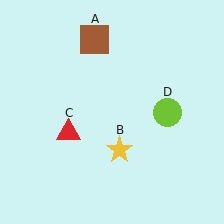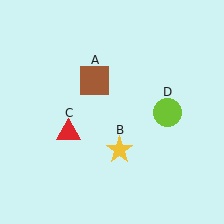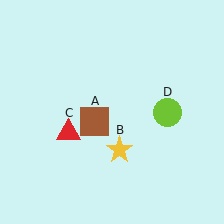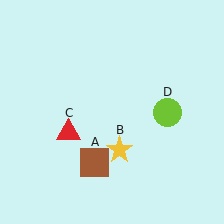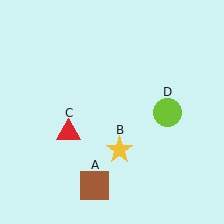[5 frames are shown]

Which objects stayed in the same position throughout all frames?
Yellow star (object B) and red triangle (object C) and lime circle (object D) remained stationary.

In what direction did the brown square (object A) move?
The brown square (object A) moved down.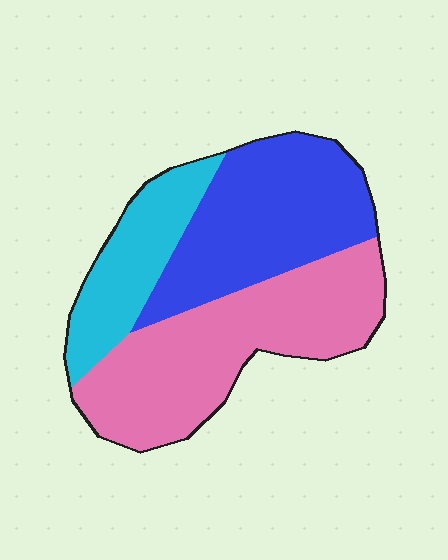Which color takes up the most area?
Pink, at roughly 45%.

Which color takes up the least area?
Cyan, at roughly 20%.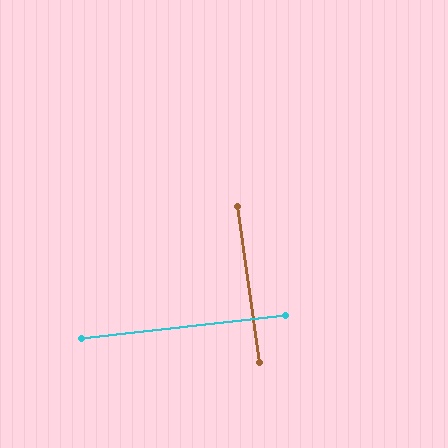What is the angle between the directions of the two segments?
Approximately 88 degrees.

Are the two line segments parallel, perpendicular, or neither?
Perpendicular — they meet at approximately 88°.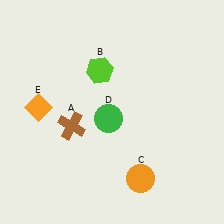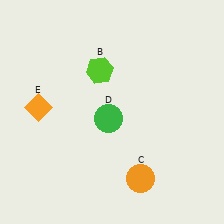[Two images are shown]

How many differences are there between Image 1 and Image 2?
There is 1 difference between the two images.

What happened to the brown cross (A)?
The brown cross (A) was removed in Image 2. It was in the bottom-left area of Image 1.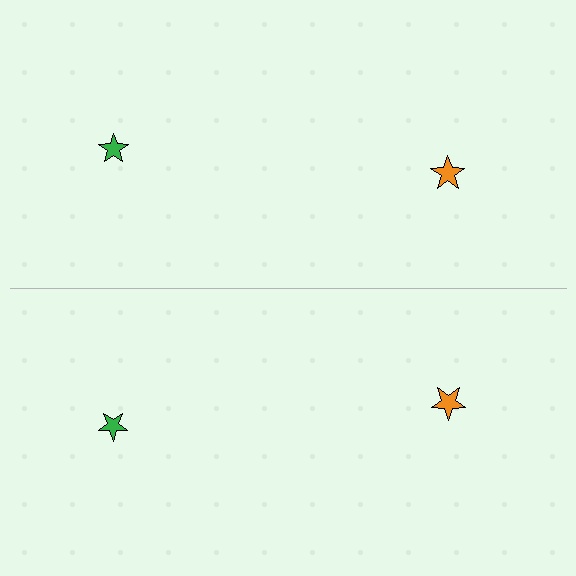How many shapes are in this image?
There are 4 shapes in this image.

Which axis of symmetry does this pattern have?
The pattern has a horizontal axis of symmetry running through the center of the image.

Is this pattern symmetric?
Yes, this pattern has bilateral (reflection) symmetry.